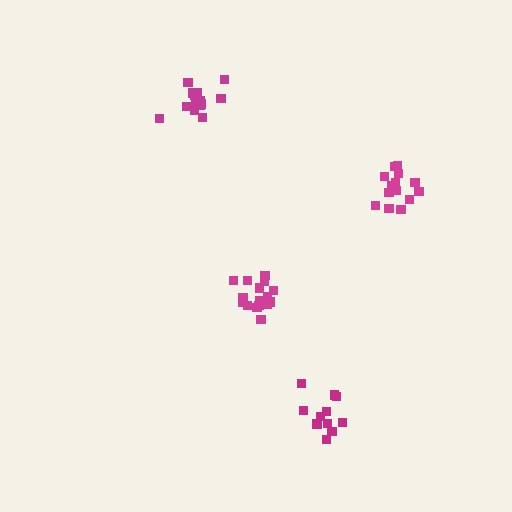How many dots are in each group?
Group 1: 14 dots, Group 2: 11 dots, Group 3: 16 dots, Group 4: 14 dots (55 total).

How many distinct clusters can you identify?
There are 4 distinct clusters.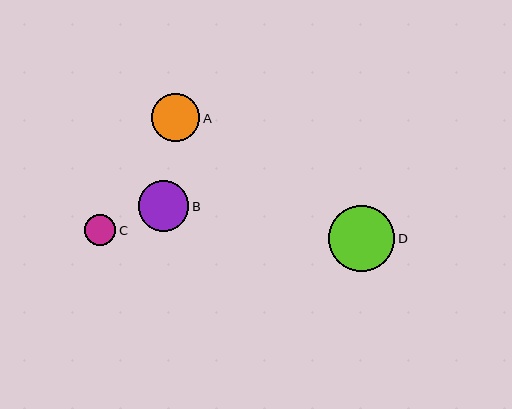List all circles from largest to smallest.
From largest to smallest: D, B, A, C.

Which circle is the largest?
Circle D is the largest with a size of approximately 66 pixels.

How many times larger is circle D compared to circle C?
Circle D is approximately 2.1 times the size of circle C.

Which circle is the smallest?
Circle C is the smallest with a size of approximately 31 pixels.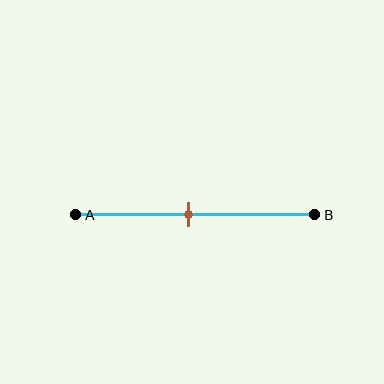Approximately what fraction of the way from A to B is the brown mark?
The brown mark is approximately 45% of the way from A to B.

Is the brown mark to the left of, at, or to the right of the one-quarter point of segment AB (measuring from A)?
The brown mark is to the right of the one-quarter point of segment AB.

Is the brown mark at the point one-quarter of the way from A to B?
No, the mark is at about 45% from A, not at the 25% one-quarter point.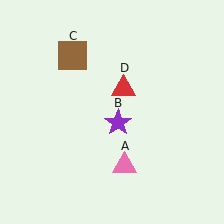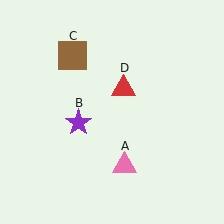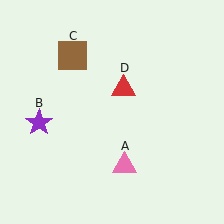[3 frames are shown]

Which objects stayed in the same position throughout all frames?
Pink triangle (object A) and brown square (object C) and red triangle (object D) remained stationary.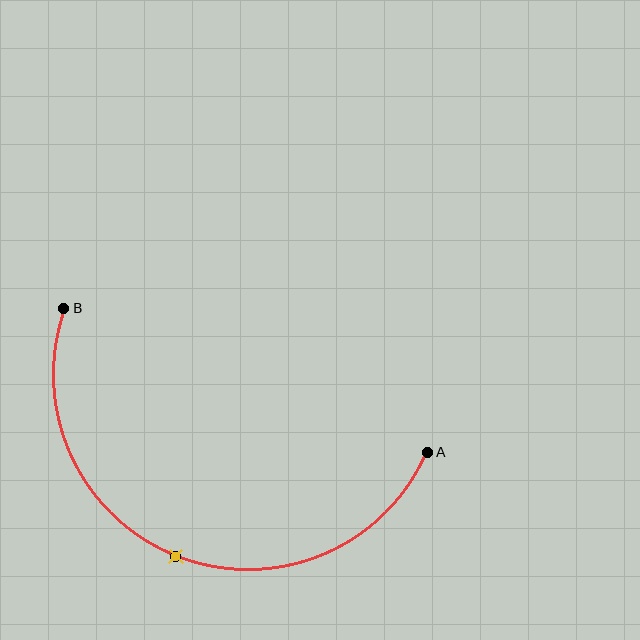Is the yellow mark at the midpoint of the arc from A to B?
Yes. The yellow mark lies on the arc at equal arc-length from both A and B — it is the arc midpoint.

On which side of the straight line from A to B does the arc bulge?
The arc bulges below the straight line connecting A and B.